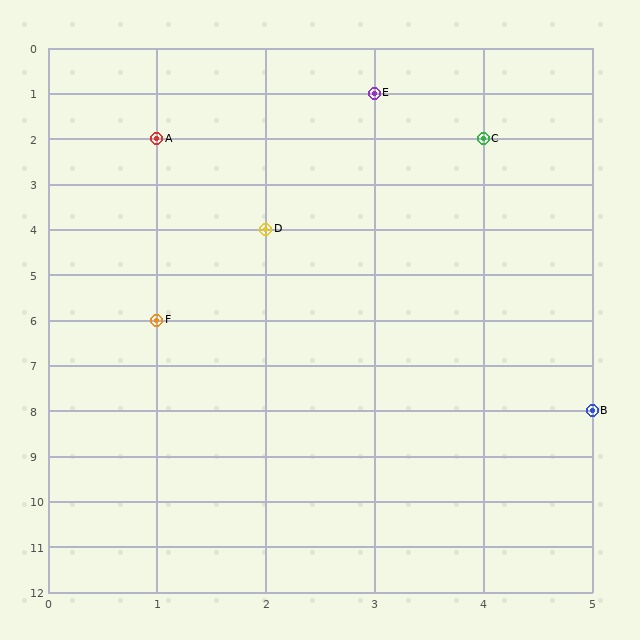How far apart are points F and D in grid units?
Points F and D are 1 column and 2 rows apart (about 2.2 grid units diagonally).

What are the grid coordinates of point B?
Point B is at grid coordinates (5, 8).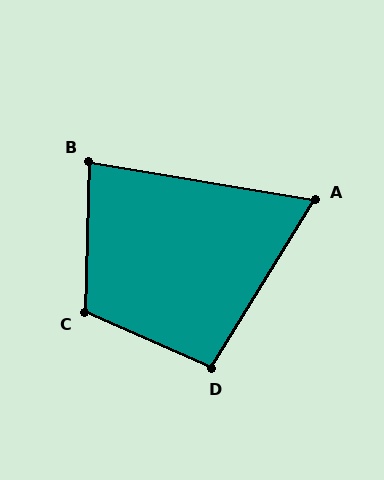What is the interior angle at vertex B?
Approximately 82 degrees (acute).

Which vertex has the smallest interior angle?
A, at approximately 68 degrees.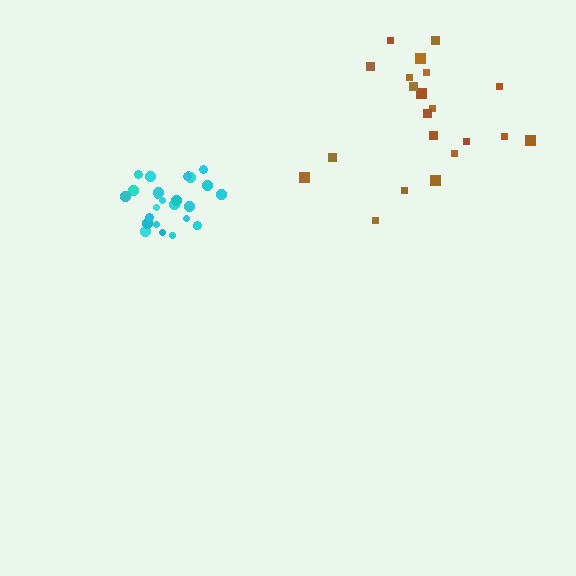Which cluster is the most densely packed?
Cyan.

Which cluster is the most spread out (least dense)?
Brown.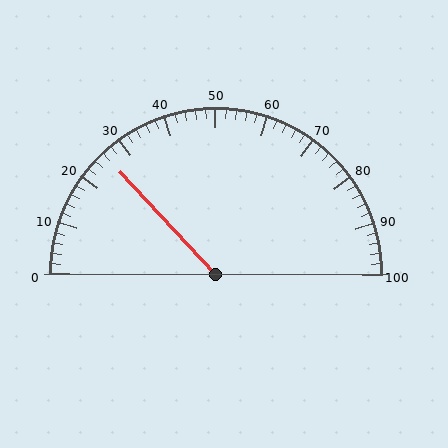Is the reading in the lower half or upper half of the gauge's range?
The reading is in the lower half of the range (0 to 100).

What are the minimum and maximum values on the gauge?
The gauge ranges from 0 to 100.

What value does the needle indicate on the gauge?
The needle indicates approximately 26.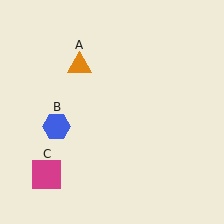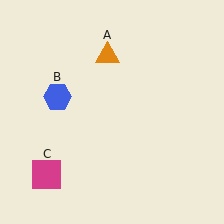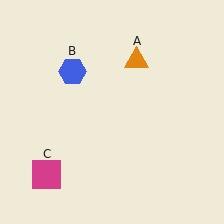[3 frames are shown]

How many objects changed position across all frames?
2 objects changed position: orange triangle (object A), blue hexagon (object B).